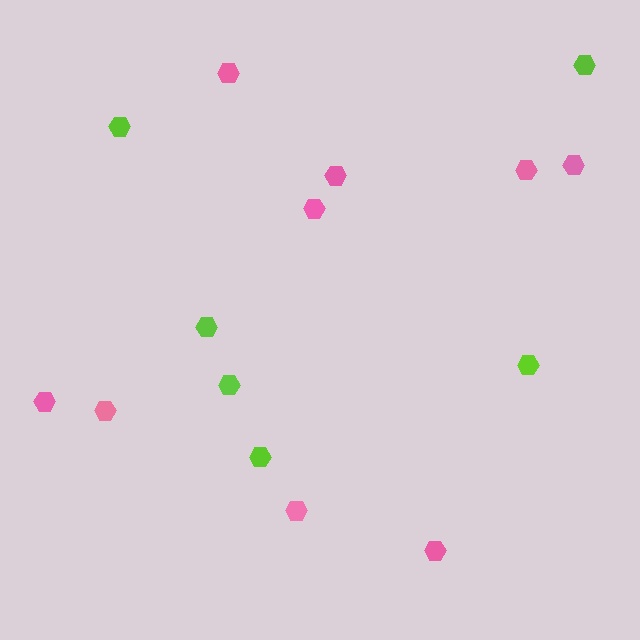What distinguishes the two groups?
There are 2 groups: one group of lime hexagons (6) and one group of pink hexagons (9).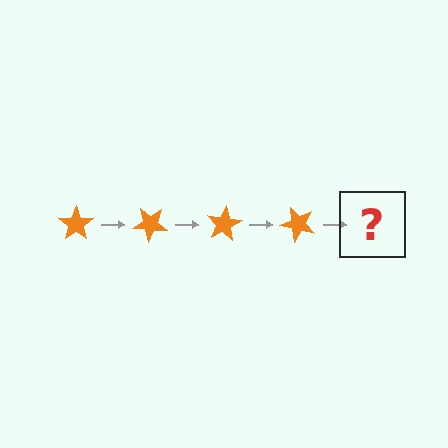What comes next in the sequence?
The next element should be an orange star rotated 160 degrees.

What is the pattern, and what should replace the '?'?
The pattern is that the star rotates 40 degrees each step. The '?' should be an orange star rotated 160 degrees.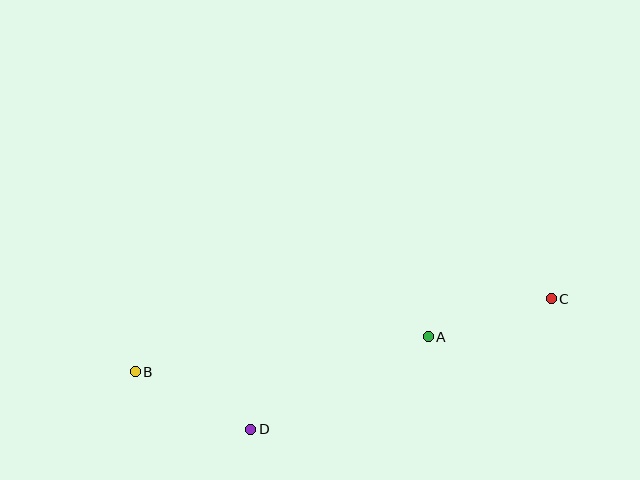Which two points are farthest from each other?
Points B and C are farthest from each other.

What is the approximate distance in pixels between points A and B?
The distance between A and B is approximately 296 pixels.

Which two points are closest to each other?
Points A and C are closest to each other.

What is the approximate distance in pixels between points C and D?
The distance between C and D is approximately 328 pixels.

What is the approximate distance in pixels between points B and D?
The distance between B and D is approximately 129 pixels.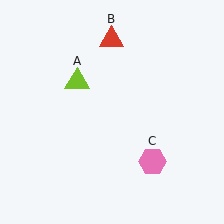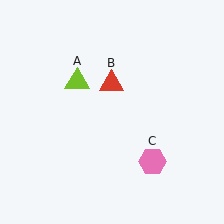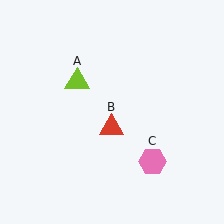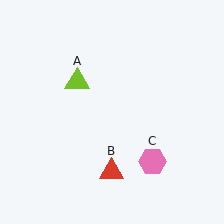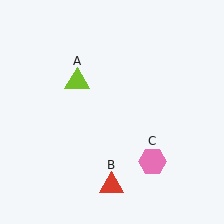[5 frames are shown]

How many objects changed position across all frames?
1 object changed position: red triangle (object B).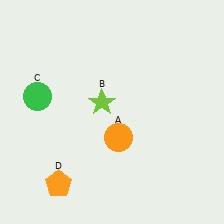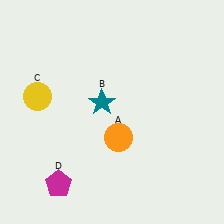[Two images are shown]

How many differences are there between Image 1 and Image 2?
There are 3 differences between the two images.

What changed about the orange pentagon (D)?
In Image 1, D is orange. In Image 2, it changed to magenta.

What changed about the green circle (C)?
In Image 1, C is green. In Image 2, it changed to yellow.